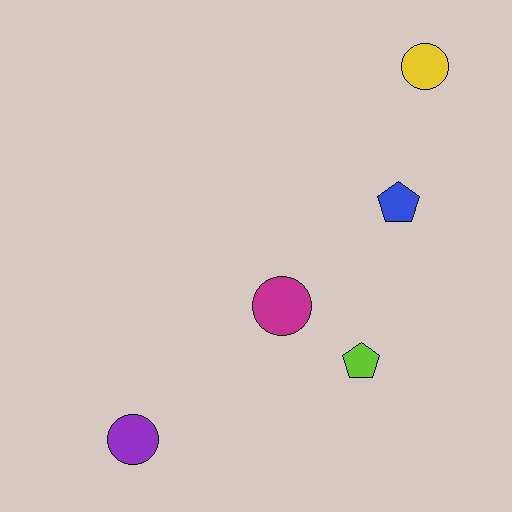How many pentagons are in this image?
There are 2 pentagons.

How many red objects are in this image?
There are no red objects.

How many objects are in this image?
There are 5 objects.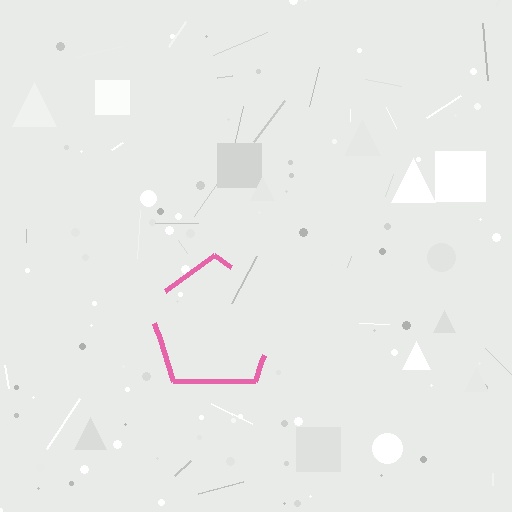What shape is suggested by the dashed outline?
The dashed outline suggests a pentagon.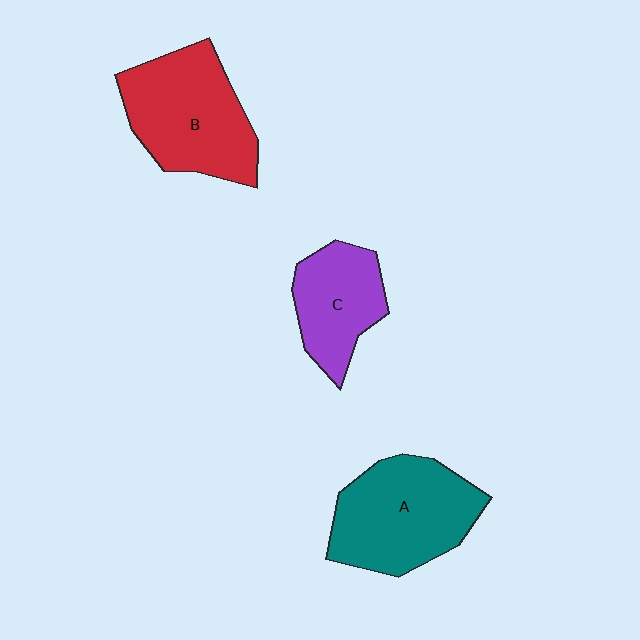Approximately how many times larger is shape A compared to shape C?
Approximately 1.5 times.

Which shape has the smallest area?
Shape C (purple).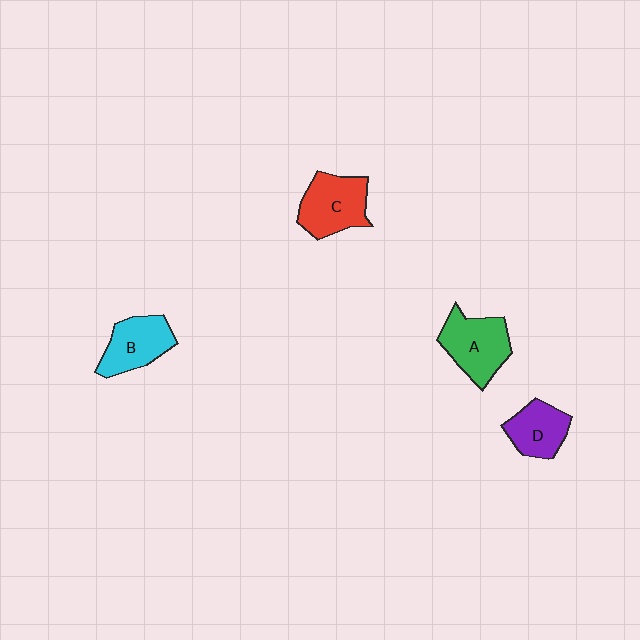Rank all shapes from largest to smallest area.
From largest to smallest: A (green), C (red), B (cyan), D (purple).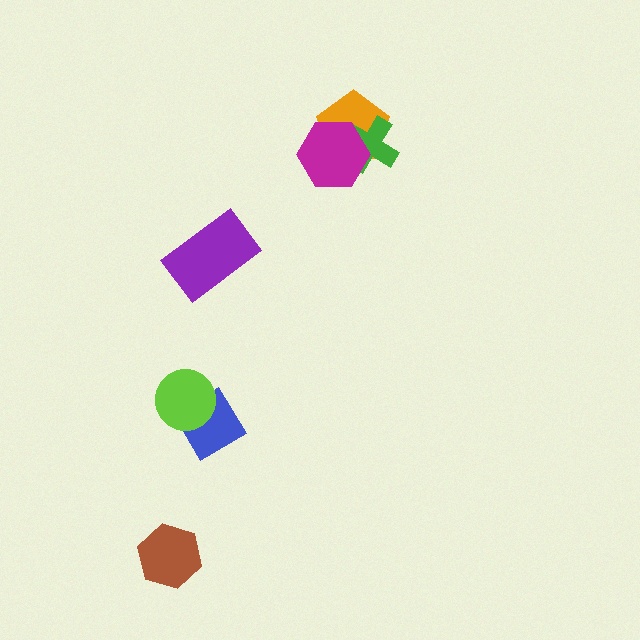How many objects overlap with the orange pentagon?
2 objects overlap with the orange pentagon.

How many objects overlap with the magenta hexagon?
2 objects overlap with the magenta hexagon.